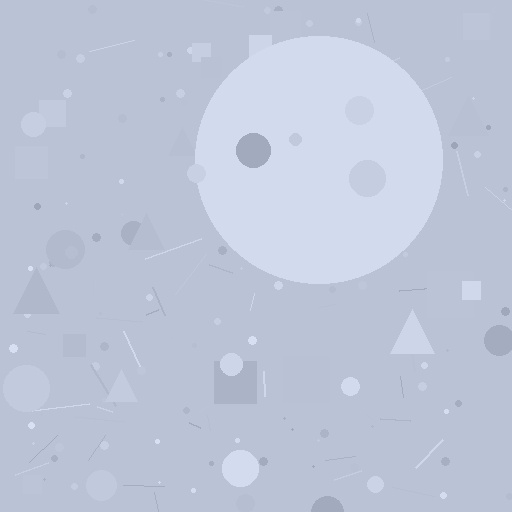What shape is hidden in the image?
A circle is hidden in the image.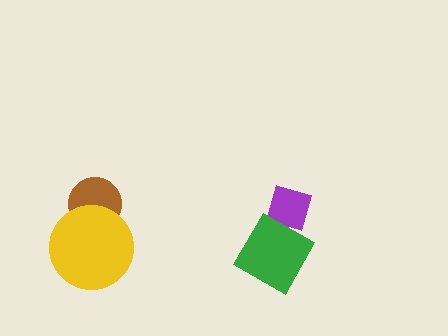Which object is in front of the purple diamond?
The green diamond is in front of the purple diamond.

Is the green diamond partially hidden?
No, no other shape covers it.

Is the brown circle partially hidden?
Yes, it is partially covered by another shape.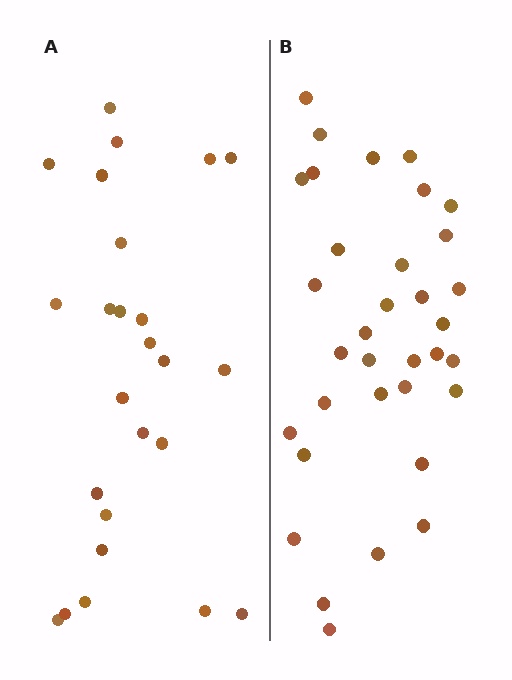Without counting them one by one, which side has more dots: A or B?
Region B (the right region) has more dots.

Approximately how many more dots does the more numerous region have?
Region B has roughly 8 or so more dots than region A.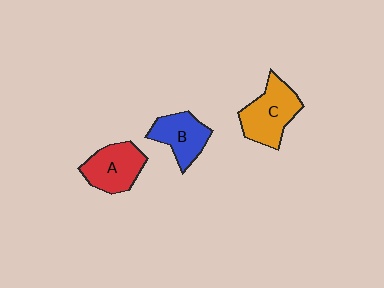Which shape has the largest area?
Shape C (orange).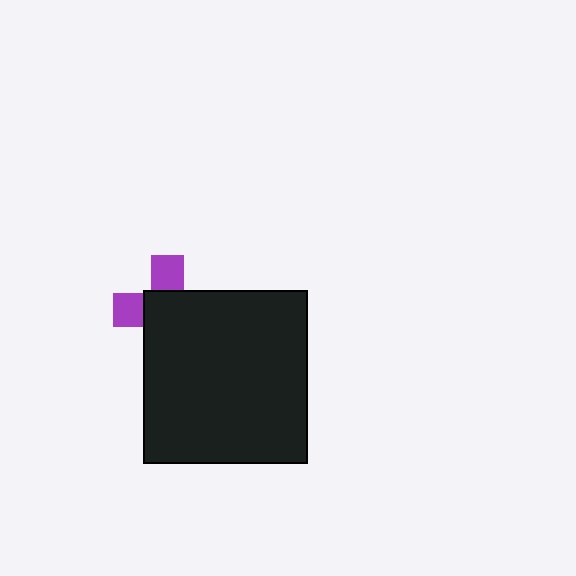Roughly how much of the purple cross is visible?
A small part of it is visible (roughly 35%).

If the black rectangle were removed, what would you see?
You would see the complete purple cross.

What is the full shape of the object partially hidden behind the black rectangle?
The partially hidden object is a purple cross.